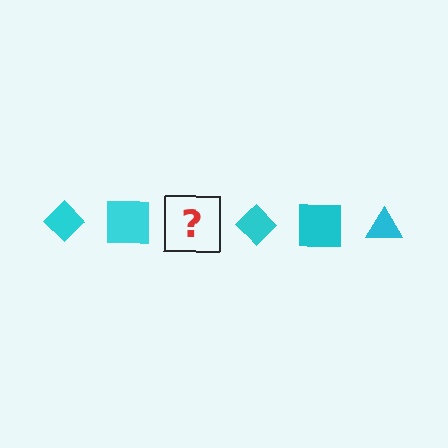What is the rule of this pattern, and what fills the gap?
The rule is that the pattern cycles through diamond, square, triangle shapes in cyan. The gap should be filled with a cyan triangle.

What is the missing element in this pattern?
The missing element is a cyan triangle.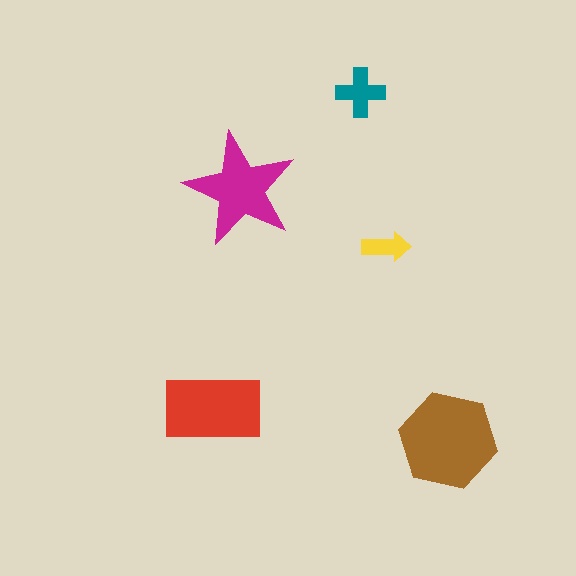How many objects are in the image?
There are 5 objects in the image.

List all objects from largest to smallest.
The brown hexagon, the red rectangle, the magenta star, the teal cross, the yellow arrow.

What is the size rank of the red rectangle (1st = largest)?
2nd.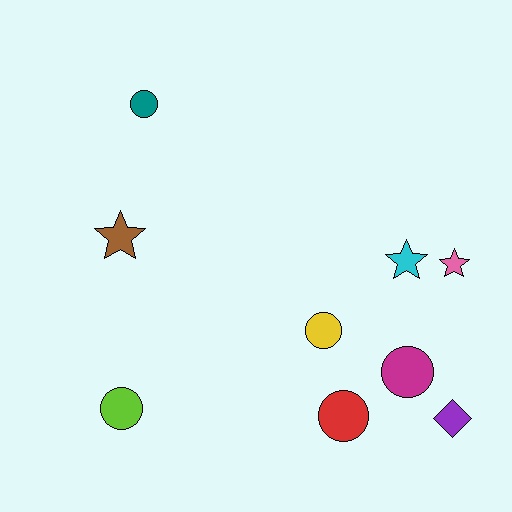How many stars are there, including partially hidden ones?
There are 3 stars.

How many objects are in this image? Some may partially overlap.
There are 9 objects.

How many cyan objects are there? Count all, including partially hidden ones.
There is 1 cyan object.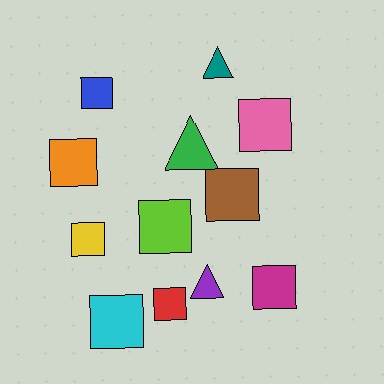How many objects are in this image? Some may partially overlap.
There are 12 objects.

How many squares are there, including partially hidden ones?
There are 9 squares.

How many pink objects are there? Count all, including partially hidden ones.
There is 1 pink object.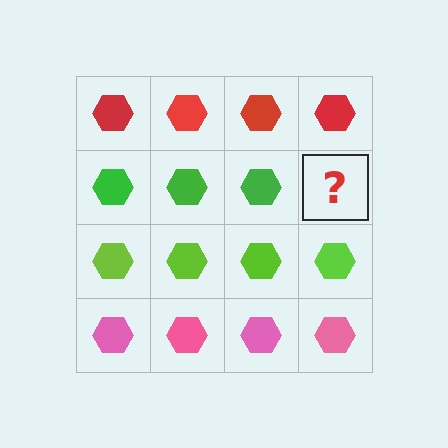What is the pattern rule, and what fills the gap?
The rule is that each row has a consistent color. The gap should be filled with a green hexagon.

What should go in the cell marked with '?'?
The missing cell should contain a green hexagon.